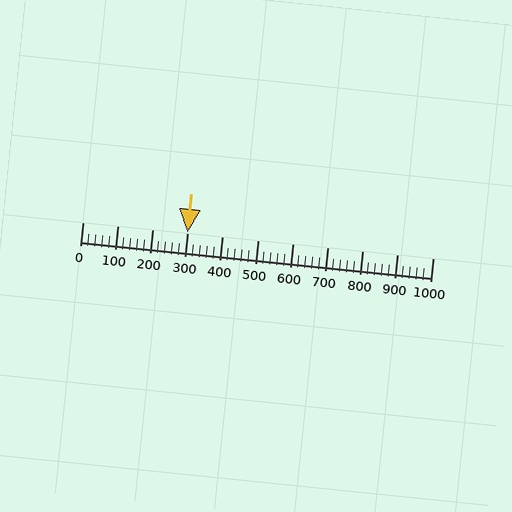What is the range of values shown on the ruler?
The ruler shows values from 0 to 1000.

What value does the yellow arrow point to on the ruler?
The yellow arrow points to approximately 300.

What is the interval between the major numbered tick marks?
The major tick marks are spaced 100 units apart.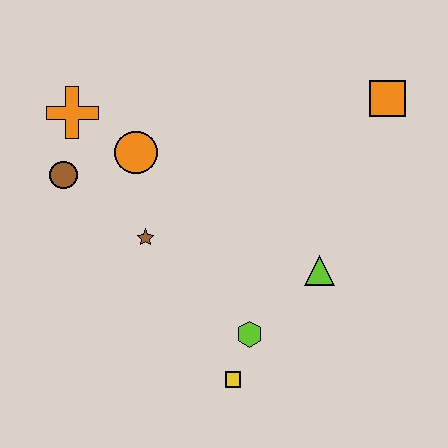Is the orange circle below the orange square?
Yes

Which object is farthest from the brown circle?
The orange square is farthest from the brown circle.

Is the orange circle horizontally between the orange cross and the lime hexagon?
Yes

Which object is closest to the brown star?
The orange circle is closest to the brown star.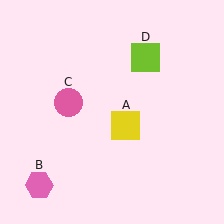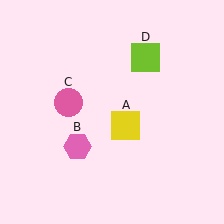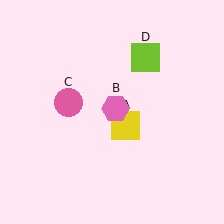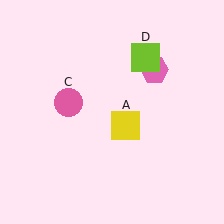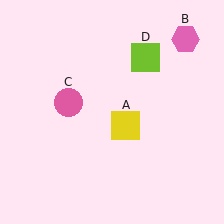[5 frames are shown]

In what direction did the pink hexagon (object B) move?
The pink hexagon (object B) moved up and to the right.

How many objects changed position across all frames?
1 object changed position: pink hexagon (object B).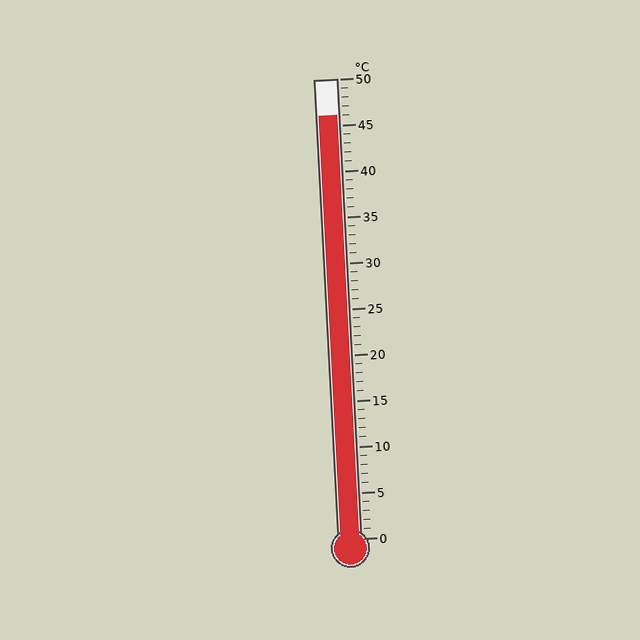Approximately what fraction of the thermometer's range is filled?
The thermometer is filled to approximately 90% of its range.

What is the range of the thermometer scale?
The thermometer scale ranges from 0°C to 50°C.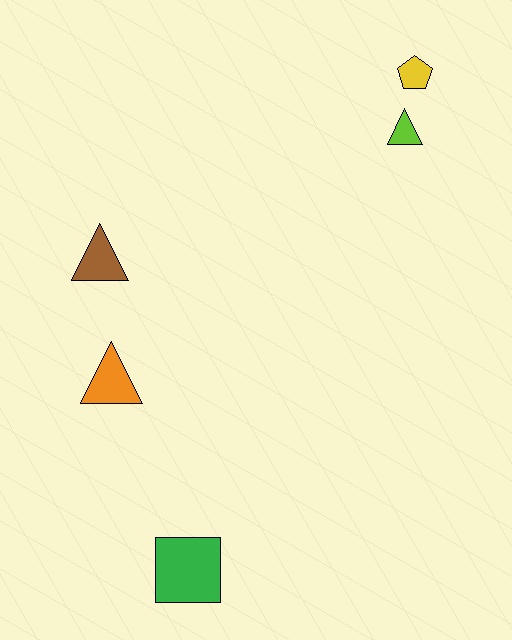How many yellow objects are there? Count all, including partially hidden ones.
There is 1 yellow object.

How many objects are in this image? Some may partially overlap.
There are 5 objects.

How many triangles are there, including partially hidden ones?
There are 3 triangles.